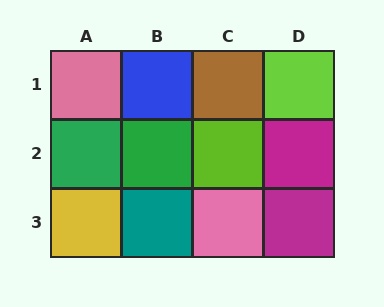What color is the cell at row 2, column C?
Lime.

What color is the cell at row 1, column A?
Pink.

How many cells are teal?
1 cell is teal.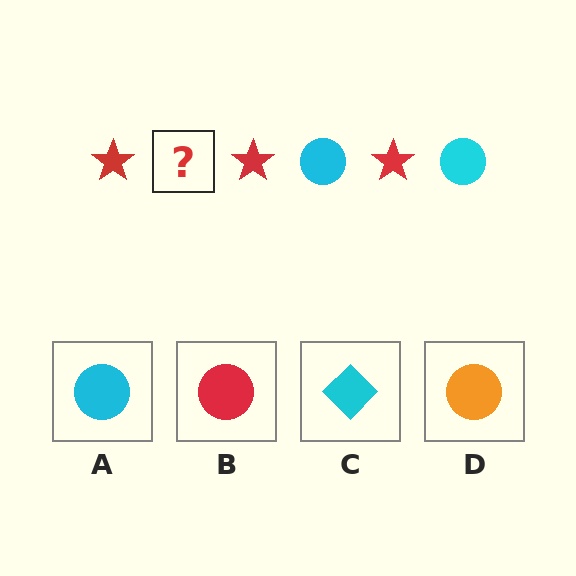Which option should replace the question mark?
Option A.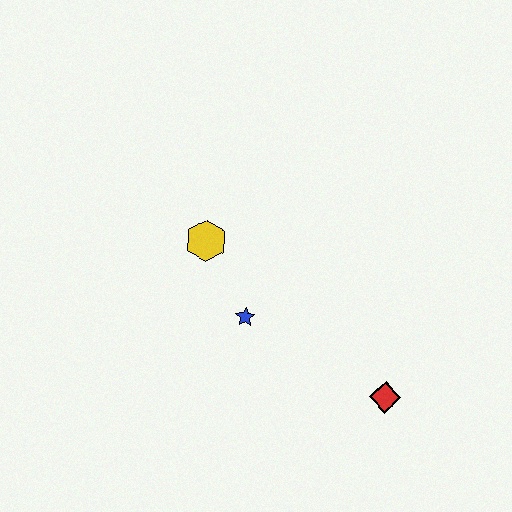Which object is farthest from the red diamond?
The yellow hexagon is farthest from the red diamond.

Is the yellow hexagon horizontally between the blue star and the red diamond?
No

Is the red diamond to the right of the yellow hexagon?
Yes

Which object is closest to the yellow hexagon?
The blue star is closest to the yellow hexagon.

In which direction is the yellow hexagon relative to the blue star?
The yellow hexagon is above the blue star.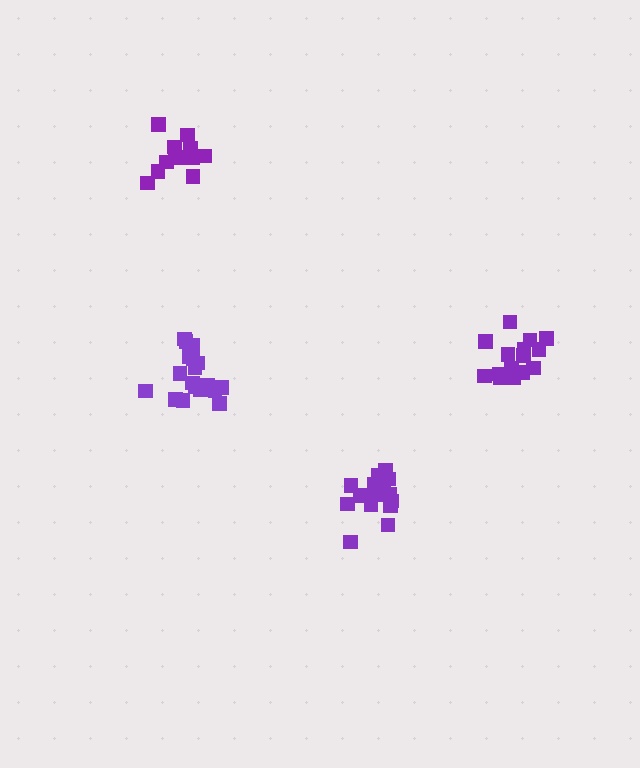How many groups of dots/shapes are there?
There are 4 groups.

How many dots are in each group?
Group 1: 15 dots, Group 2: 15 dots, Group 3: 12 dots, Group 4: 18 dots (60 total).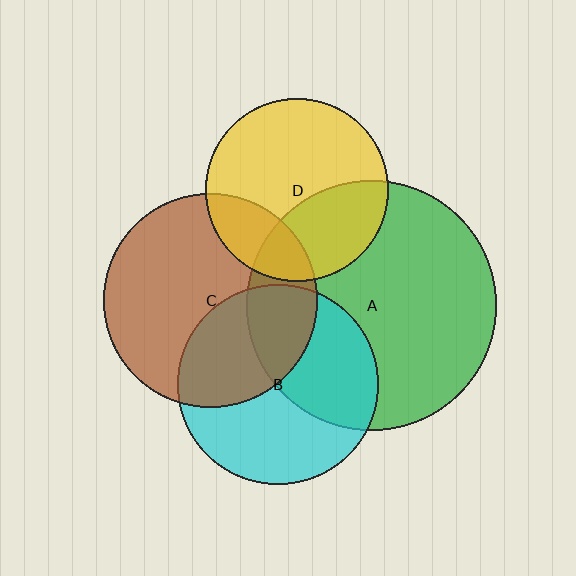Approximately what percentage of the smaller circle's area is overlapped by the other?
Approximately 20%.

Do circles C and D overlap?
Yes.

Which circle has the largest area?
Circle A (green).